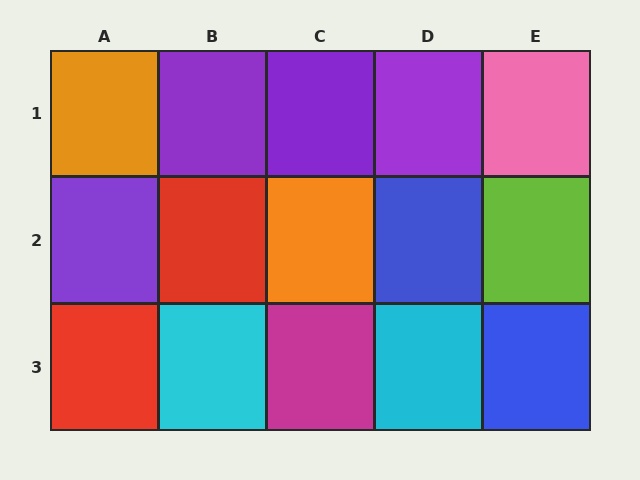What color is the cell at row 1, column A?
Orange.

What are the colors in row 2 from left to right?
Purple, red, orange, blue, lime.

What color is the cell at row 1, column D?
Purple.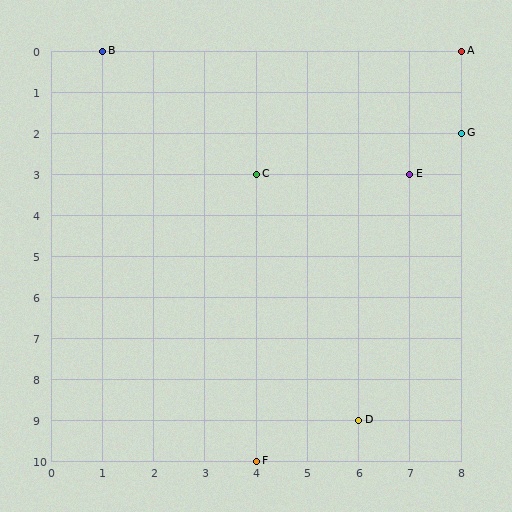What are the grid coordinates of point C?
Point C is at grid coordinates (4, 3).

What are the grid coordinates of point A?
Point A is at grid coordinates (8, 0).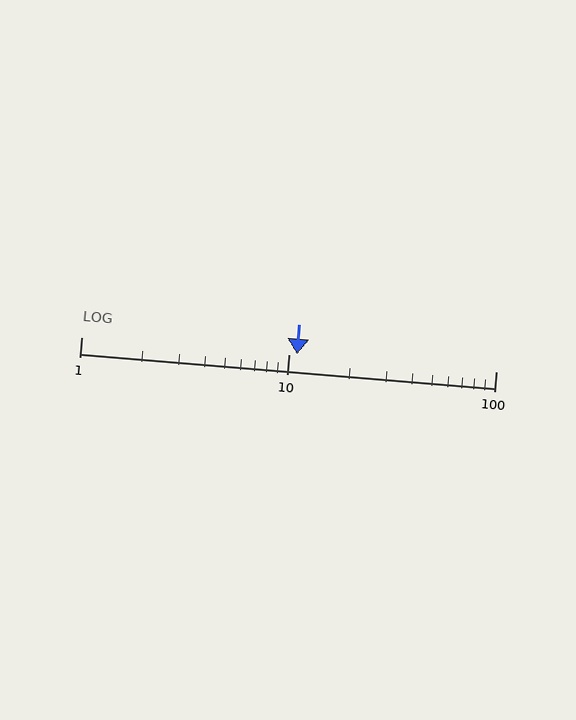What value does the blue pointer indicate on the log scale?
The pointer indicates approximately 11.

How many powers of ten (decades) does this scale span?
The scale spans 2 decades, from 1 to 100.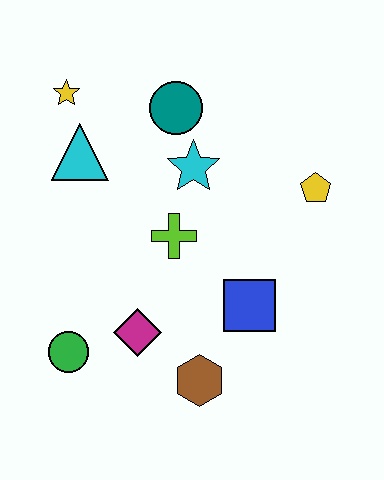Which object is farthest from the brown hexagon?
The yellow star is farthest from the brown hexagon.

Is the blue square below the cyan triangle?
Yes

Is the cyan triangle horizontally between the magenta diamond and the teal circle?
No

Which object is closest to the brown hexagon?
The magenta diamond is closest to the brown hexagon.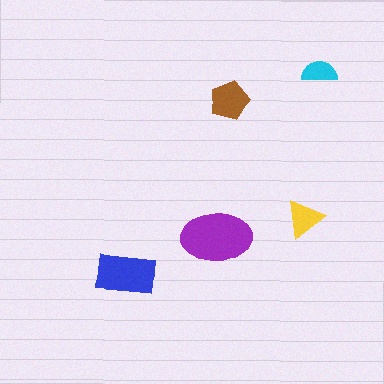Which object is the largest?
The purple ellipse.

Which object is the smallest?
The cyan semicircle.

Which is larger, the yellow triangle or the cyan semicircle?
The yellow triangle.